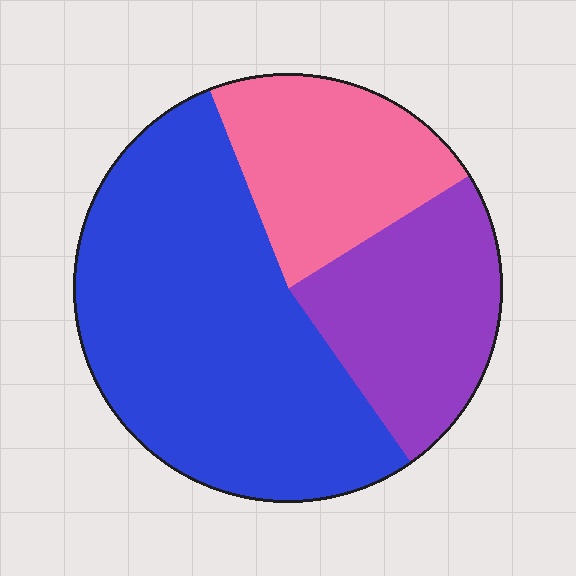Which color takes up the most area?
Blue, at roughly 55%.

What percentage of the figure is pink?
Pink takes up about one fifth (1/5) of the figure.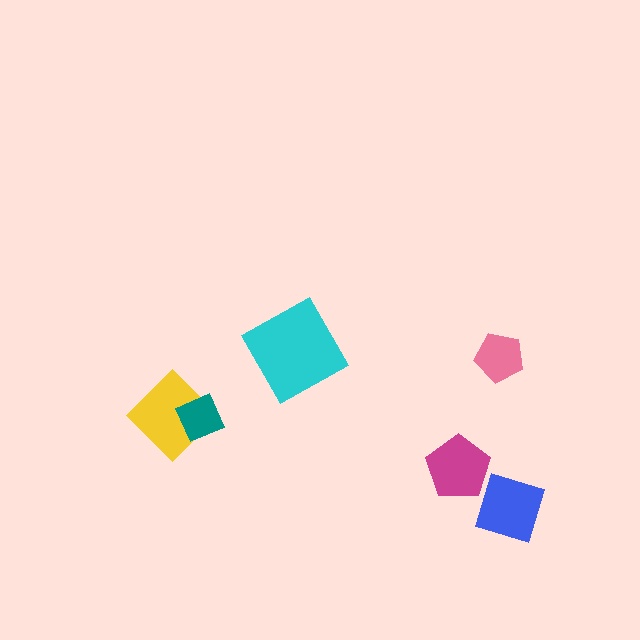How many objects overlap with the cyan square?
0 objects overlap with the cyan square.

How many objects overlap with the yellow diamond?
1 object overlaps with the yellow diamond.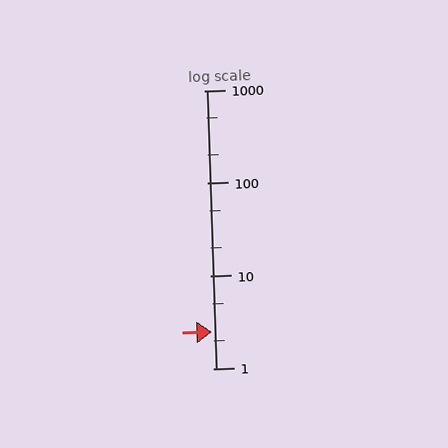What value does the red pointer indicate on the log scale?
The pointer indicates approximately 2.5.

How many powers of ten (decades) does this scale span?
The scale spans 3 decades, from 1 to 1000.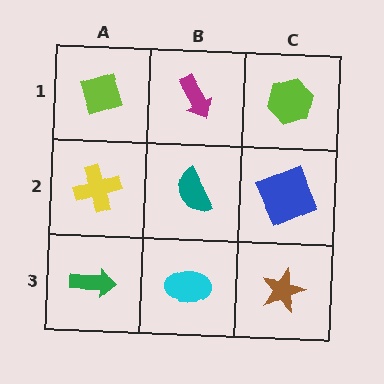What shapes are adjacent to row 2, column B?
A magenta arrow (row 1, column B), a cyan ellipse (row 3, column B), a yellow cross (row 2, column A), a blue square (row 2, column C).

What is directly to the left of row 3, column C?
A cyan ellipse.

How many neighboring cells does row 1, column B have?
3.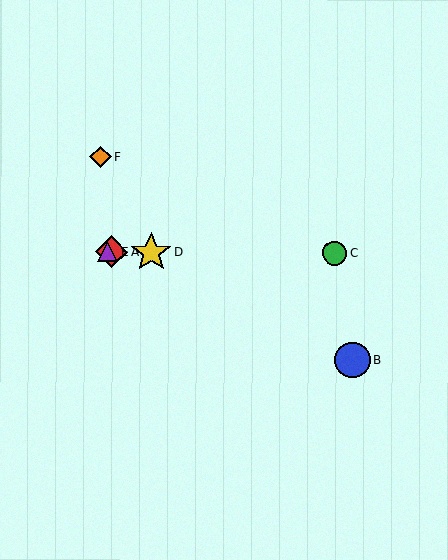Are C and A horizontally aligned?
Yes, both are at y≈253.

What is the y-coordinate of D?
Object D is at y≈252.